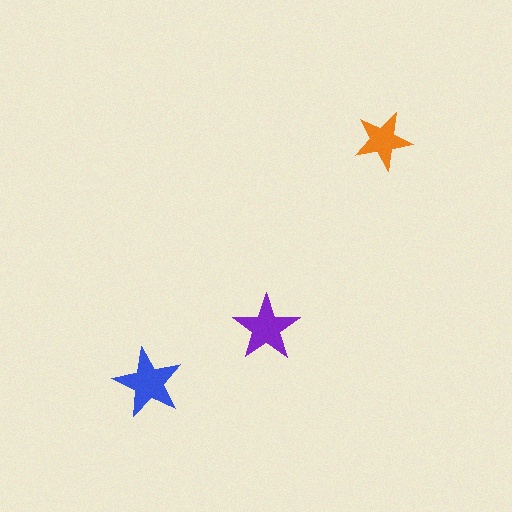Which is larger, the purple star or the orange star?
The purple one.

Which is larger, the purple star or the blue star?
The blue one.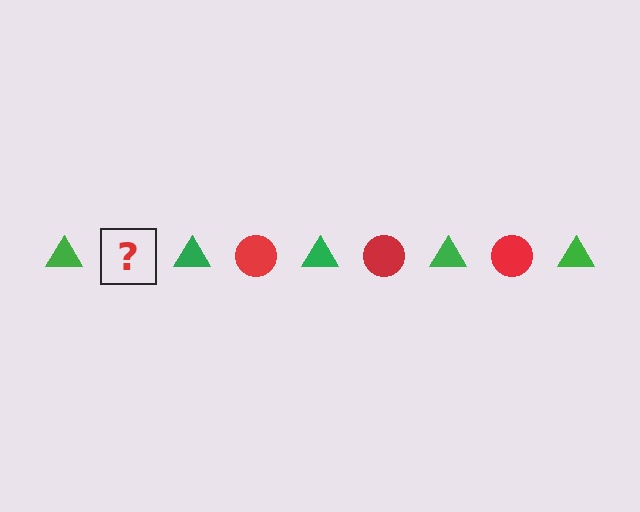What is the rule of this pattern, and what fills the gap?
The rule is that the pattern alternates between green triangle and red circle. The gap should be filled with a red circle.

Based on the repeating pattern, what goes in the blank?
The blank should be a red circle.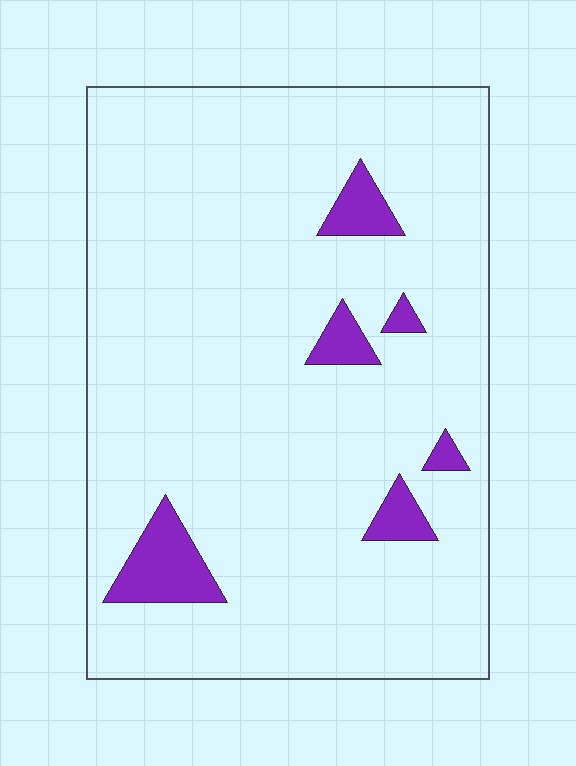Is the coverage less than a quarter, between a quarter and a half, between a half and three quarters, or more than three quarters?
Less than a quarter.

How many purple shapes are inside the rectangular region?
6.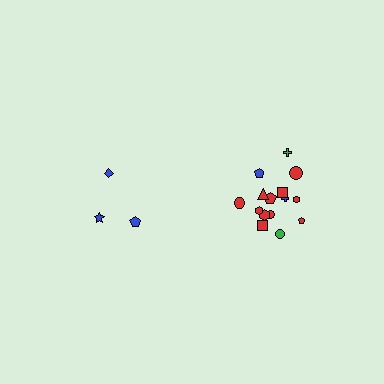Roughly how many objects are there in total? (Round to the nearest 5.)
Roughly 20 objects in total.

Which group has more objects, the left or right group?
The right group.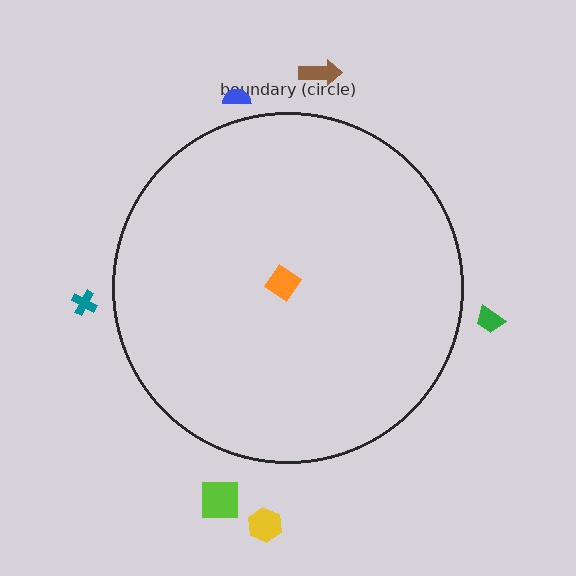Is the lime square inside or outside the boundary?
Outside.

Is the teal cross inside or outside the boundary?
Outside.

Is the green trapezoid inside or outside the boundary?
Outside.